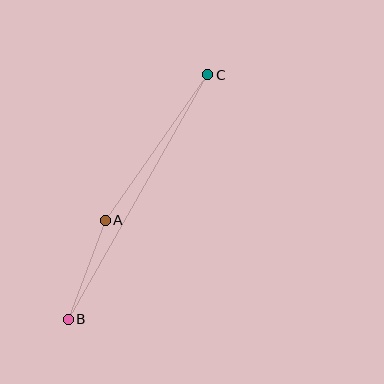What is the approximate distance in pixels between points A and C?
The distance between A and C is approximately 178 pixels.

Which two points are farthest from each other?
Points B and C are farthest from each other.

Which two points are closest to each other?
Points A and B are closest to each other.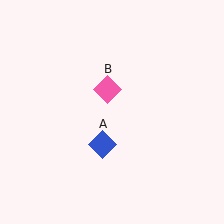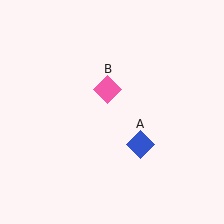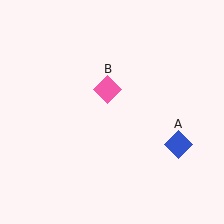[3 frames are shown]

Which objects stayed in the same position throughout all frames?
Pink diamond (object B) remained stationary.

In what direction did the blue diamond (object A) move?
The blue diamond (object A) moved right.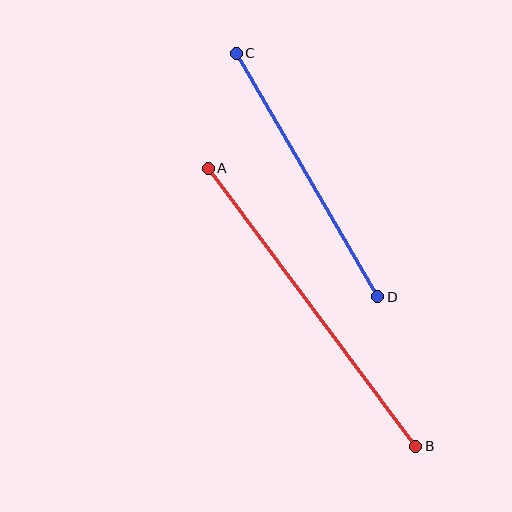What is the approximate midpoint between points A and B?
The midpoint is at approximately (312, 307) pixels.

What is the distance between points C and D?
The distance is approximately 282 pixels.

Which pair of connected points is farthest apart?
Points A and B are farthest apart.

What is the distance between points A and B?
The distance is approximately 347 pixels.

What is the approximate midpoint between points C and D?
The midpoint is at approximately (307, 175) pixels.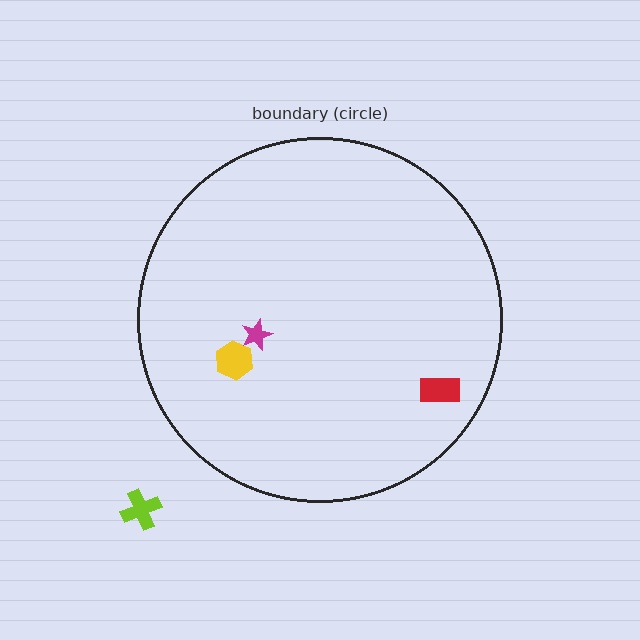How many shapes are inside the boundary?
3 inside, 1 outside.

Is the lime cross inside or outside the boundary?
Outside.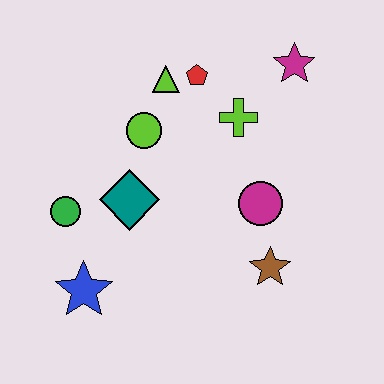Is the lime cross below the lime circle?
No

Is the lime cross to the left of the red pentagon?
No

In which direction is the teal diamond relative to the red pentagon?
The teal diamond is below the red pentagon.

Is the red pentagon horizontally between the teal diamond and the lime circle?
No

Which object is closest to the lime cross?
The red pentagon is closest to the lime cross.